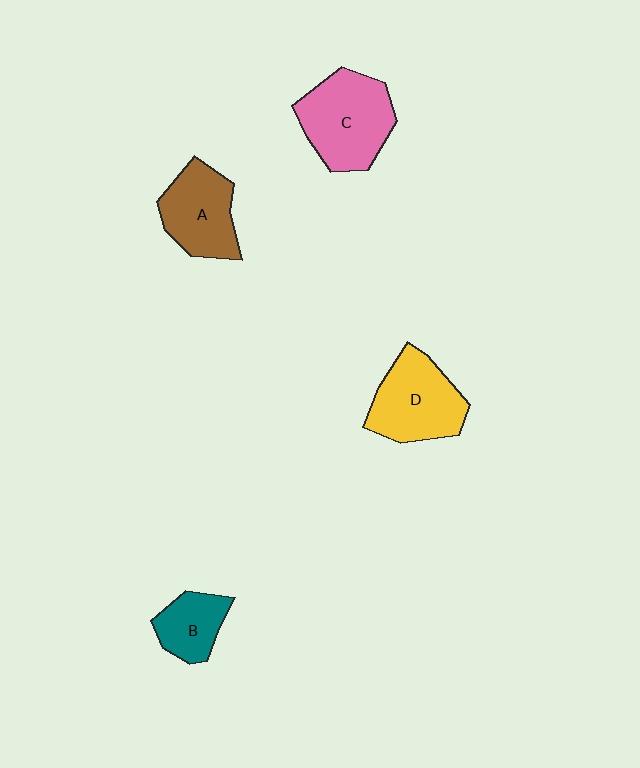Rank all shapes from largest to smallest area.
From largest to smallest: C (pink), D (yellow), A (brown), B (teal).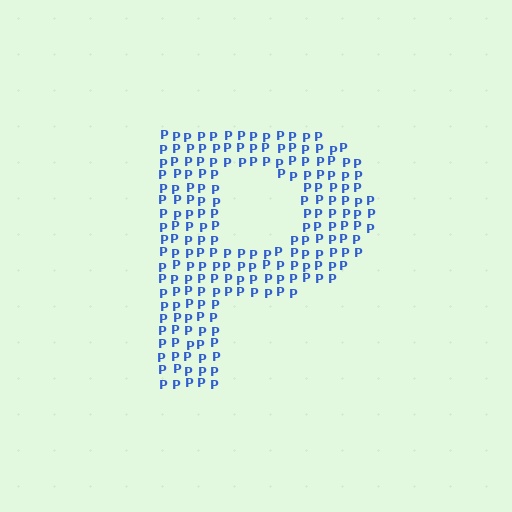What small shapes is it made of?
It is made of small letter P's.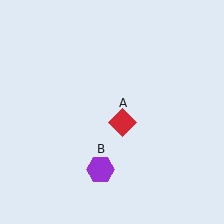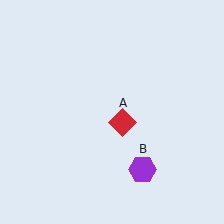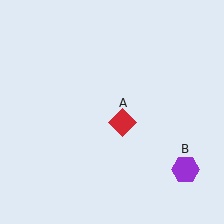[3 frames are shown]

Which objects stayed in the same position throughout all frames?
Red diamond (object A) remained stationary.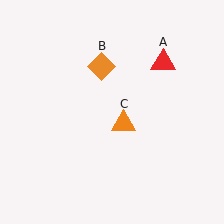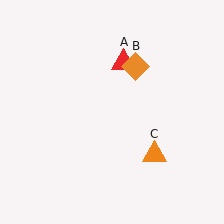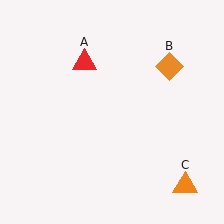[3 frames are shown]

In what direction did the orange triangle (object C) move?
The orange triangle (object C) moved down and to the right.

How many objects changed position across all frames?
3 objects changed position: red triangle (object A), orange diamond (object B), orange triangle (object C).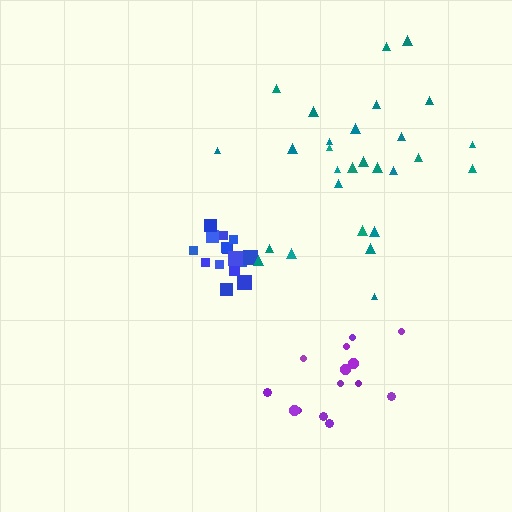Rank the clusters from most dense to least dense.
blue, purple, teal.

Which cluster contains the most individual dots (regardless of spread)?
Teal (28).